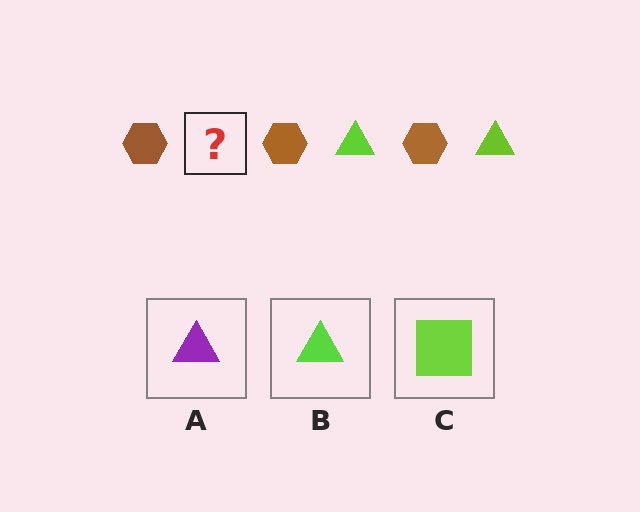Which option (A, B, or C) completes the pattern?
B.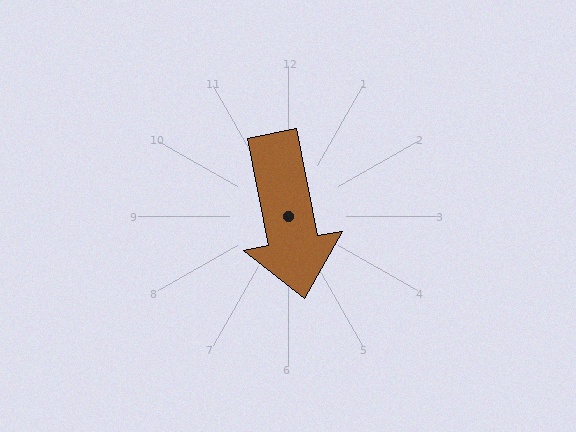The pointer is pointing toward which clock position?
Roughly 6 o'clock.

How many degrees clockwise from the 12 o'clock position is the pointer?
Approximately 169 degrees.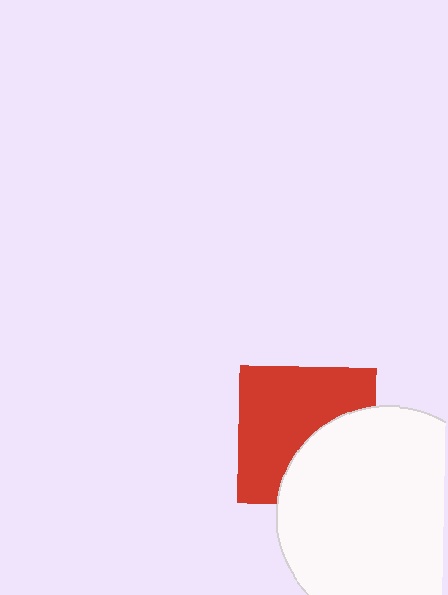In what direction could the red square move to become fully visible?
The red square could move toward the upper-left. That would shift it out from behind the white circle entirely.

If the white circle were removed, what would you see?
You would see the complete red square.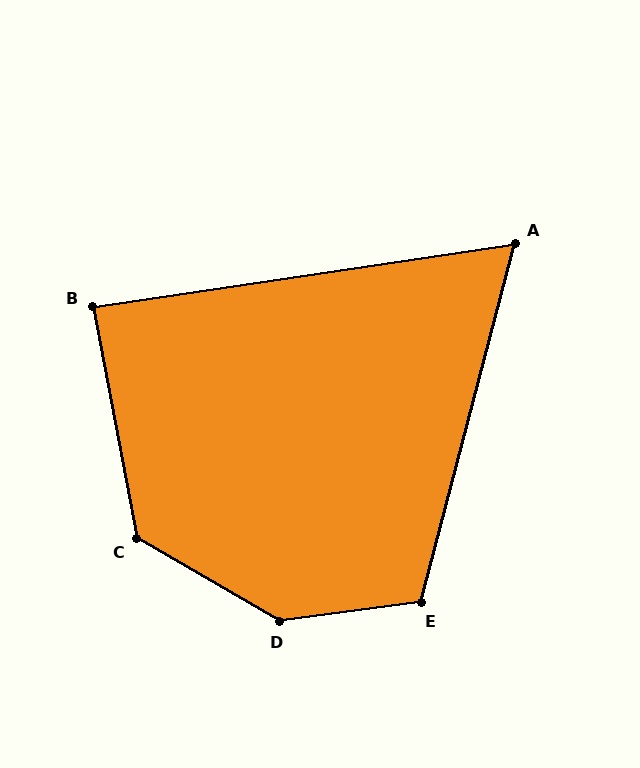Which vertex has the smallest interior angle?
A, at approximately 67 degrees.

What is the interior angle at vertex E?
Approximately 112 degrees (obtuse).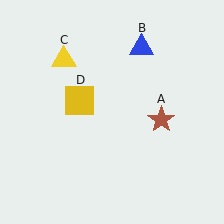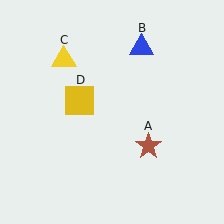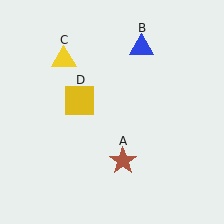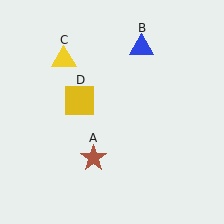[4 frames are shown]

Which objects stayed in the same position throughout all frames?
Blue triangle (object B) and yellow triangle (object C) and yellow square (object D) remained stationary.